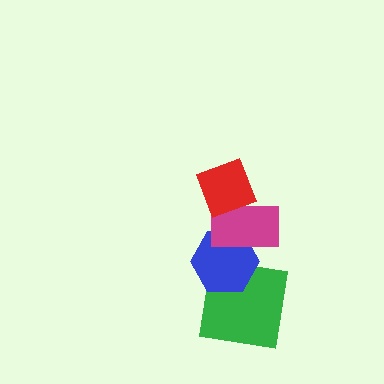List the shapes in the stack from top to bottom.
From top to bottom: the red diamond, the magenta rectangle, the blue hexagon, the green square.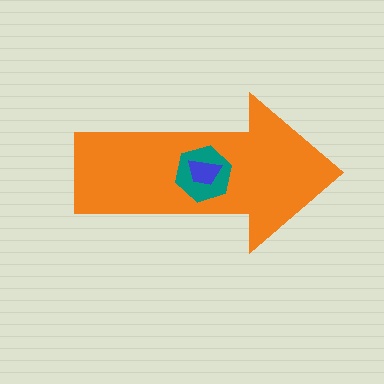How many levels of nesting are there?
3.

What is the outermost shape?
The orange arrow.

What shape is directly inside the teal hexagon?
The blue trapezoid.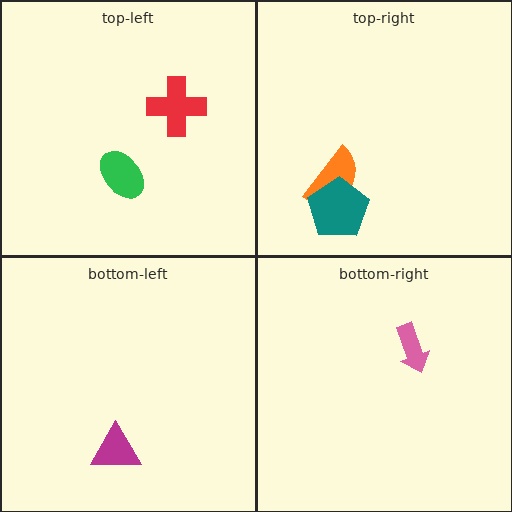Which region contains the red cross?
The top-left region.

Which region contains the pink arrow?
The bottom-right region.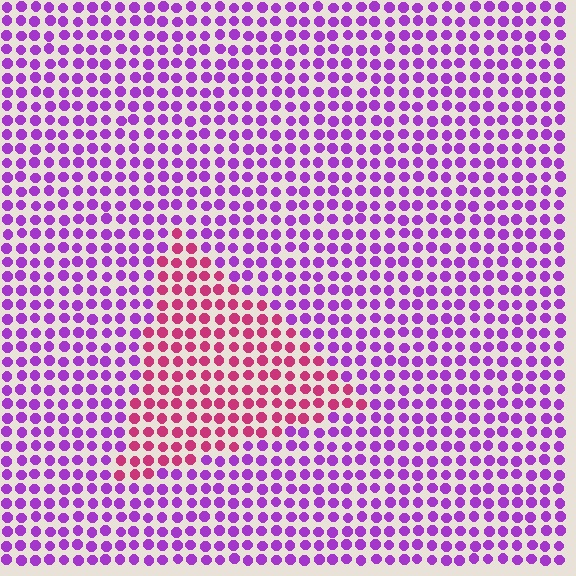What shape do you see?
I see a triangle.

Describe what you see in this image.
The image is filled with small purple elements in a uniform arrangement. A triangle-shaped region is visible where the elements are tinted to a slightly different hue, forming a subtle color boundary.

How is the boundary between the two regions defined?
The boundary is defined purely by a slight shift in hue (about 47 degrees). Spacing, size, and orientation are identical on both sides.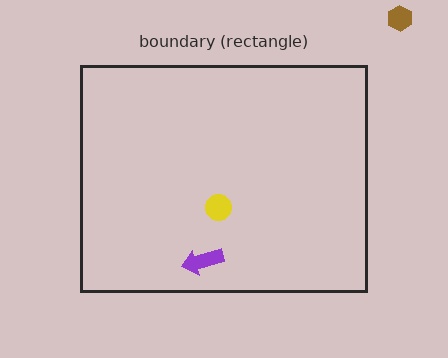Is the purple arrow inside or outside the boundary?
Inside.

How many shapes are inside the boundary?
2 inside, 1 outside.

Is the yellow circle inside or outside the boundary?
Inside.